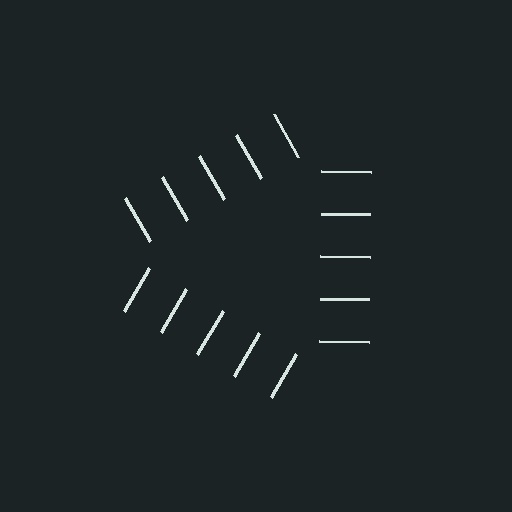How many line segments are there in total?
15 — 5 along each of the 3 edges.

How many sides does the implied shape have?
3 sides — the line-ends trace a triangle.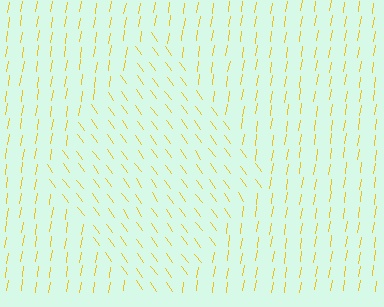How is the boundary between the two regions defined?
The boundary is defined purely by a change in line orientation (approximately 45 degrees difference). All lines are the same color and thickness.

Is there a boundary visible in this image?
Yes, there is a texture boundary formed by a change in line orientation.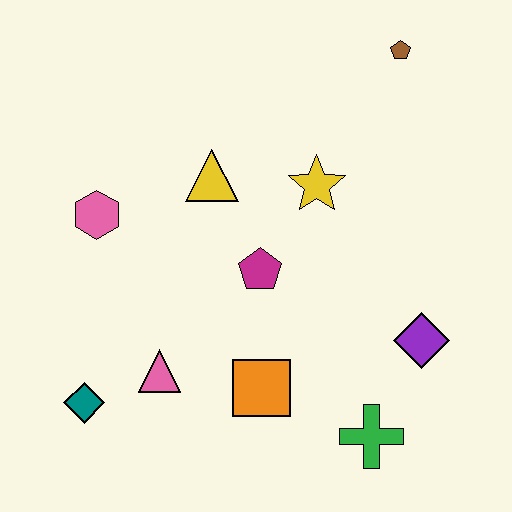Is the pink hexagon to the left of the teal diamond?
No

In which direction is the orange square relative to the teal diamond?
The orange square is to the right of the teal diamond.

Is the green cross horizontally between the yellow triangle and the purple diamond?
Yes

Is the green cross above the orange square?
No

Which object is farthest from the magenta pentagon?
The brown pentagon is farthest from the magenta pentagon.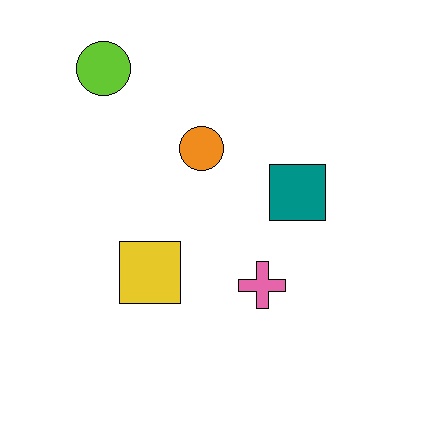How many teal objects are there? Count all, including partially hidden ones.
There is 1 teal object.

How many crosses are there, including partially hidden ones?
There is 1 cross.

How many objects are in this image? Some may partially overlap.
There are 5 objects.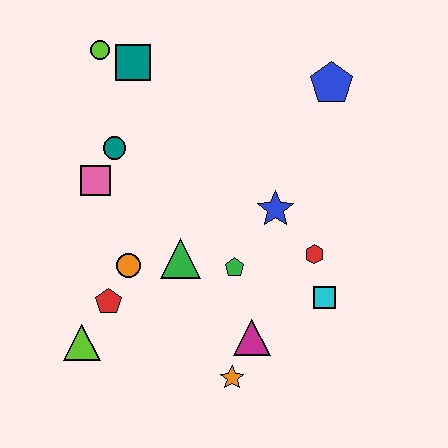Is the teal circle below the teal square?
Yes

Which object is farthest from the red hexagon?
The lime circle is farthest from the red hexagon.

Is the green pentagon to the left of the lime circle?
No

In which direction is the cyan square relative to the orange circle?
The cyan square is to the right of the orange circle.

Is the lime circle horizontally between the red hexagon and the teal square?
No